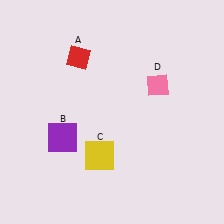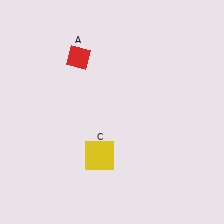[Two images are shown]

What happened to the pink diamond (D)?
The pink diamond (D) was removed in Image 2. It was in the top-right area of Image 1.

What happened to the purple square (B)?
The purple square (B) was removed in Image 2. It was in the bottom-left area of Image 1.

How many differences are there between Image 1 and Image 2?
There are 2 differences between the two images.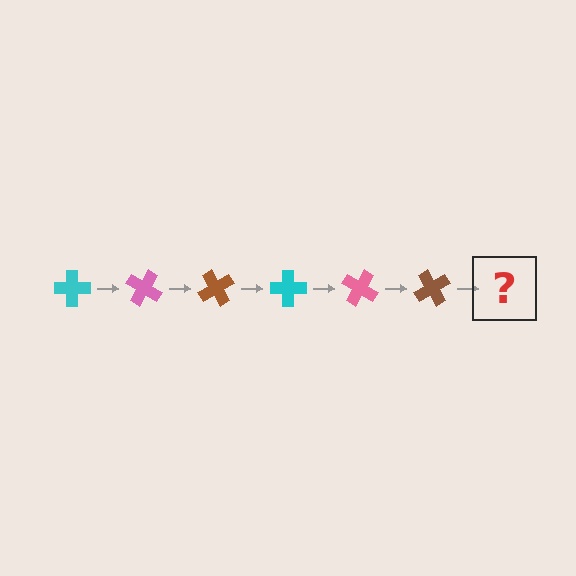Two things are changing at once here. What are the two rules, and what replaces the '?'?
The two rules are that it rotates 30 degrees each step and the color cycles through cyan, pink, and brown. The '?' should be a cyan cross, rotated 180 degrees from the start.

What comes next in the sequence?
The next element should be a cyan cross, rotated 180 degrees from the start.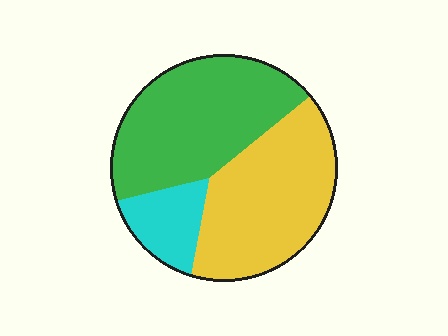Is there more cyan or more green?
Green.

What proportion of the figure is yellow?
Yellow covers around 45% of the figure.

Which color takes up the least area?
Cyan, at roughly 15%.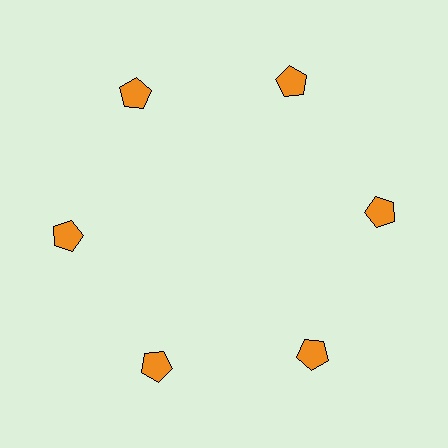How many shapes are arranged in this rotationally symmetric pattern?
There are 6 shapes, arranged in 6 groups of 1.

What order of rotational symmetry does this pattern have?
This pattern has 6-fold rotational symmetry.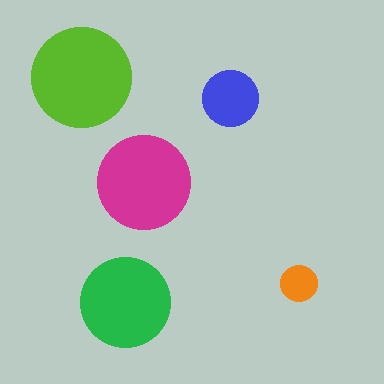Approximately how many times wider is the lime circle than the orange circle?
About 2.5 times wider.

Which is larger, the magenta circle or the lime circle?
The lime one.